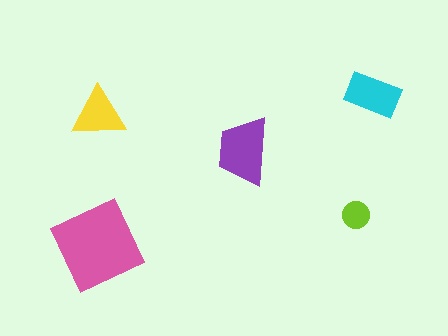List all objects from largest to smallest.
The pink diamond, the purple trapezoid, the cyan rectangle, the yellow triangle, the lime circle.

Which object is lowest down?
The pink diamond is bottommost.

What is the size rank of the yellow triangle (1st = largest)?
4th.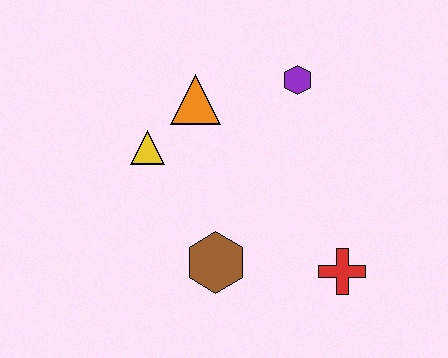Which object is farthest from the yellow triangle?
The red cross is farthest from the yellow triangle.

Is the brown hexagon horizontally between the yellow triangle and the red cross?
Yes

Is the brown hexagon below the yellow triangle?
Yes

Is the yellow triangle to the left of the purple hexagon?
Yes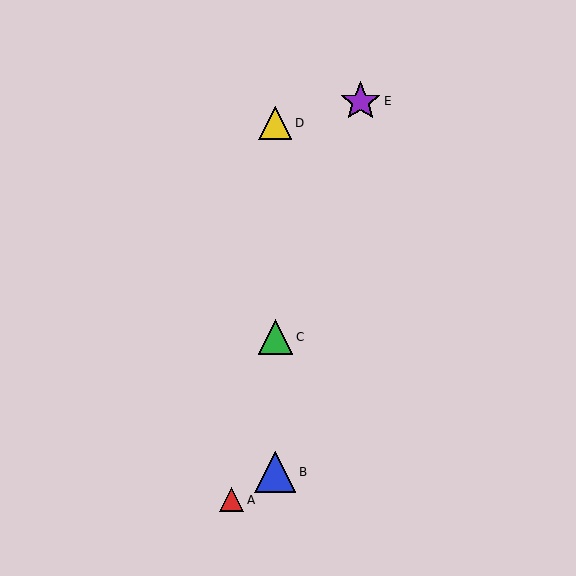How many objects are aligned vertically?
3 objects (B, C, D) are aligned vertically.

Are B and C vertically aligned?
Yes, both are at x≈275.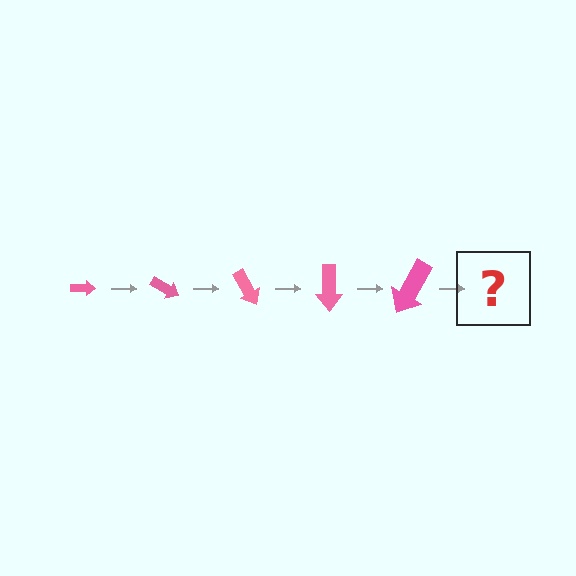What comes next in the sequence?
The next element should be an arrow, larger than the previous one and rotated 150 degrees from the start.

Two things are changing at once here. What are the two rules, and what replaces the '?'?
The two rules are that the arrow grows larger each step and it rotates 30 degrees each step. The '?' should be an arrow, larger than the previous one and rotated 150 degrees from the start.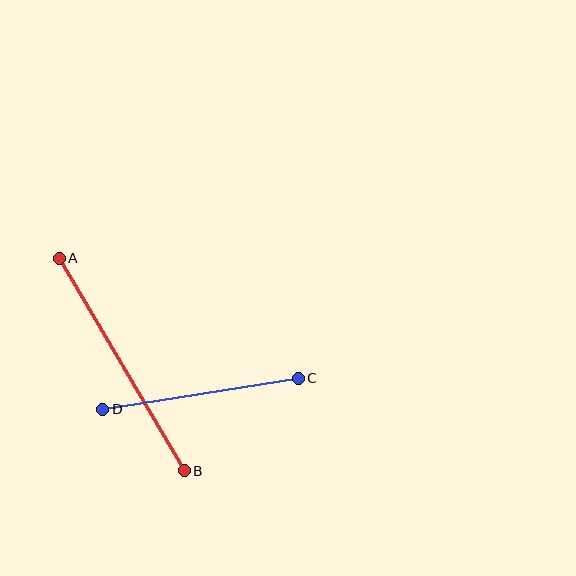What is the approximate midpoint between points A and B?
The midpoint is at approximately (122, 364) pixels.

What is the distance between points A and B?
The distance is approximately 247 pixels.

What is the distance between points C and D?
The distance is approximately 198 pixels.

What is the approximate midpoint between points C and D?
The midpoint is at approximately (201, 394) pixels.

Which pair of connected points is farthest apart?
Points A and B are farthest apart.